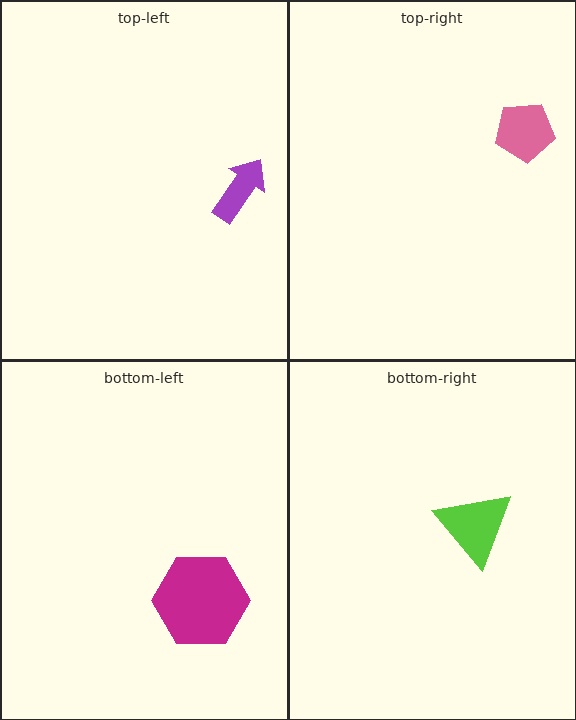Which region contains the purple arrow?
The top-left region.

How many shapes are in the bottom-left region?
1.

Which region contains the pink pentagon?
The top-right region.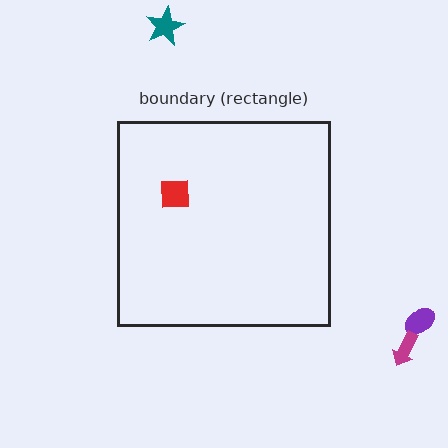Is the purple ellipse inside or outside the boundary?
Outside.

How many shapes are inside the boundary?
1 inside, 3 outside.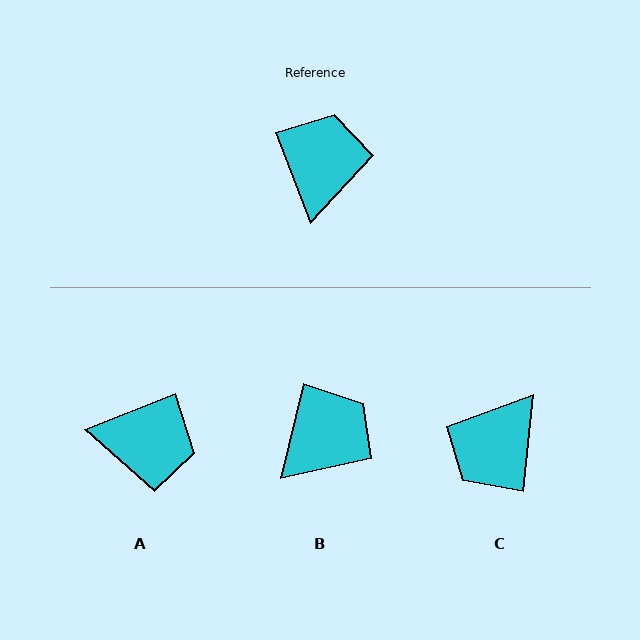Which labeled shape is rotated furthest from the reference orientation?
C, about 153 degrees away.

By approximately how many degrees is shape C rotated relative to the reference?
Approximately 153 degrees counter-clockwise.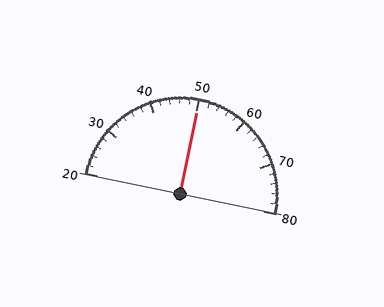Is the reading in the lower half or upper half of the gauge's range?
The reading is in the upper half of the range (20 to 80).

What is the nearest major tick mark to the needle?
The nearest major tick mark is 50.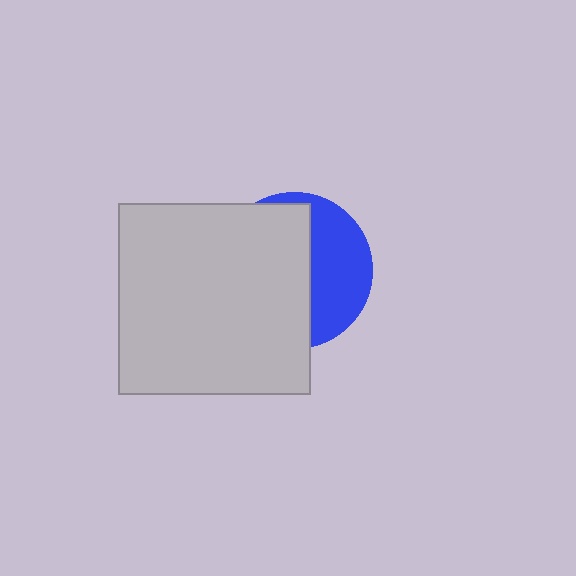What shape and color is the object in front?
The object in front is a light gray rectangle.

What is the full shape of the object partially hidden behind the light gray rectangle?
The partially hidden object is a blue circle.